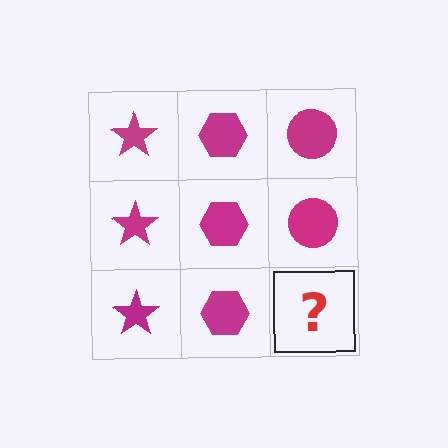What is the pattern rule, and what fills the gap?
The rule is that each column has a consistent shape. The gap should be filled with a magenta circle.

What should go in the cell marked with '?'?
The missing cell should contain a magenta circle.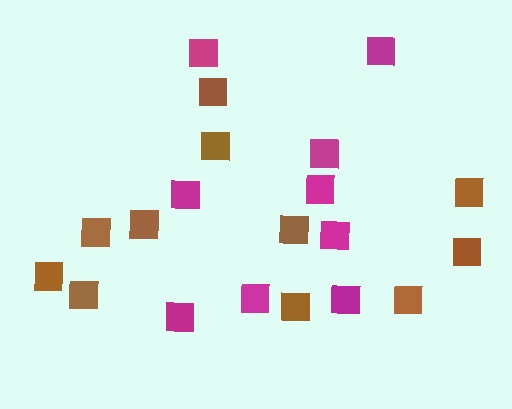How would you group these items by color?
There are 2 groups: one group of magenta squares (9) and one group of brown squares (11).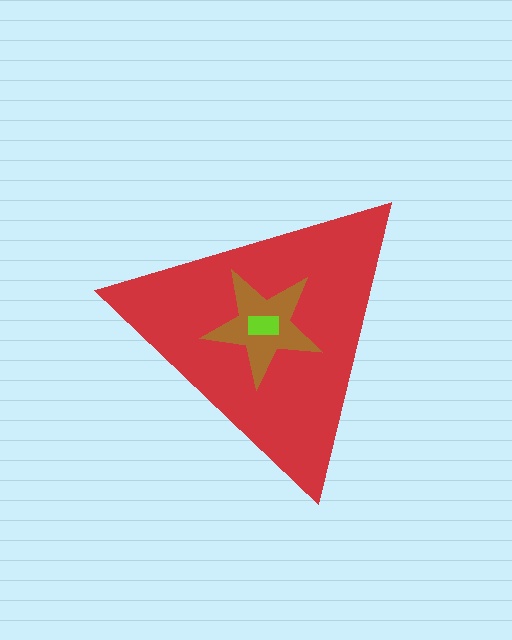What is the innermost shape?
The lime rectangle.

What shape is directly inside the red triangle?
The brown star.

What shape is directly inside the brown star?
The lime rectangle.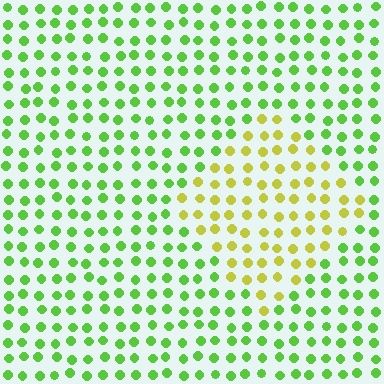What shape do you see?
I see a diamond.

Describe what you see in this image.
The image is filled with small lime elements in a uniform arrangement. A diamond-shaped region is visible where the elements are tinted to a slightly different hue, forming a subtle color boundary.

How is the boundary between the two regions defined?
The boundary is defined purely by a slight shift in hue (about 45 degrees). Spacing, size, and orientation are identical on both sides.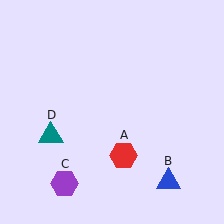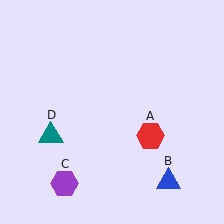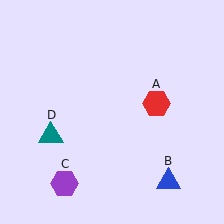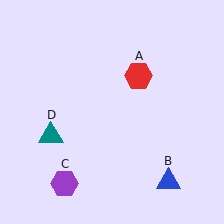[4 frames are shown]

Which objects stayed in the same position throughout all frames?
Blue triangle (object B) and purple hexagon (object C) and teal triangle (object D) remained stationary.